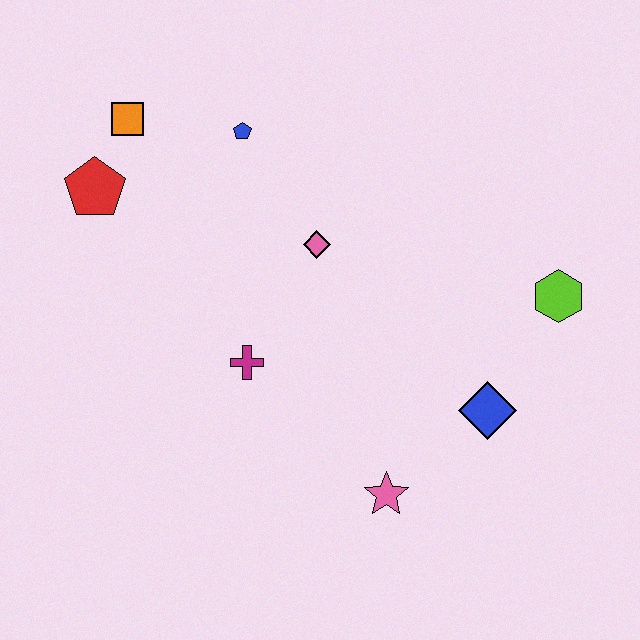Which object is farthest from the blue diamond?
The orange square is farthest from the blue diamond.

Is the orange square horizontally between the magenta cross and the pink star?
No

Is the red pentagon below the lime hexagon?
No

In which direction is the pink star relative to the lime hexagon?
The pink star is below the lime hexagon.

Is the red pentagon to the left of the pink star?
Yes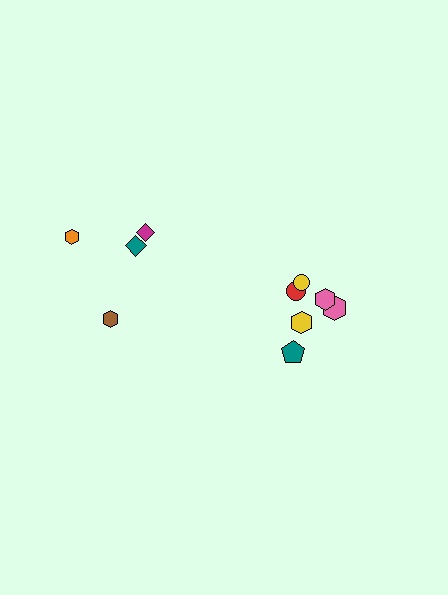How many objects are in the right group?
There are 6 objects.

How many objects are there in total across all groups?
There are 10 objects.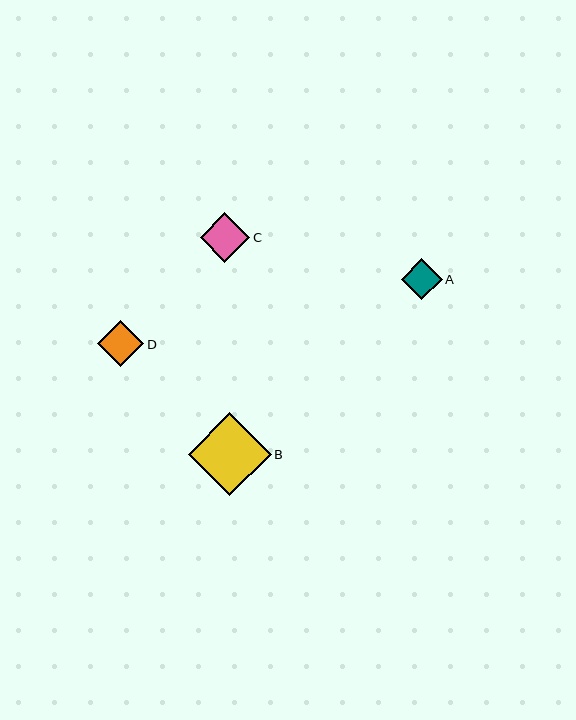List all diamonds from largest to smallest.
From largest to smallest: B, C, D, A.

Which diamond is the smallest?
Diamond A is the smallest with a size of approximately 41 pixels.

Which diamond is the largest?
Diamond B is the largest with a size of approximately 83 pixels.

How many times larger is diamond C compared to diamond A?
Diamond C is approximately 1.2 times the size of diamond A.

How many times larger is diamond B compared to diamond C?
Diamond B is approximately 1.7 times the size of diamond C.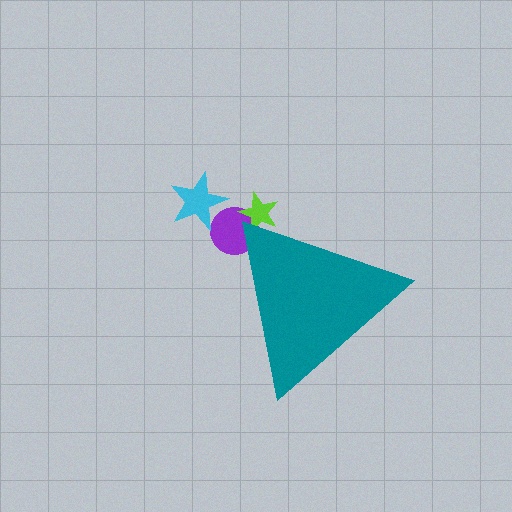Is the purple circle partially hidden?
Yes, the purple circle is partially hidden behind the teal triangle.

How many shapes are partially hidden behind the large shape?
2 shapes are partially hidden.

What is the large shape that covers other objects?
A teal triangle.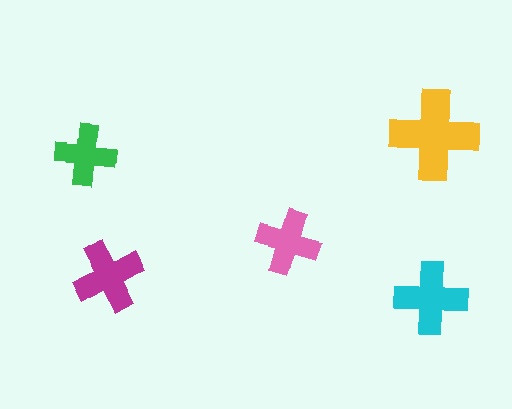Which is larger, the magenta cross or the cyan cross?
The cyan one.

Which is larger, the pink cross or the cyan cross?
The cyan one.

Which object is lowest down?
The cyan cross is bottommost.